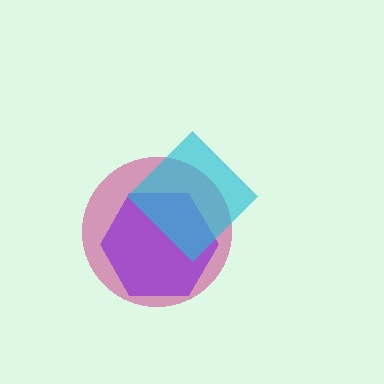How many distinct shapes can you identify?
There are 3 distinct shapes: a magenta circle, a purple hexagon, a cyan diamond.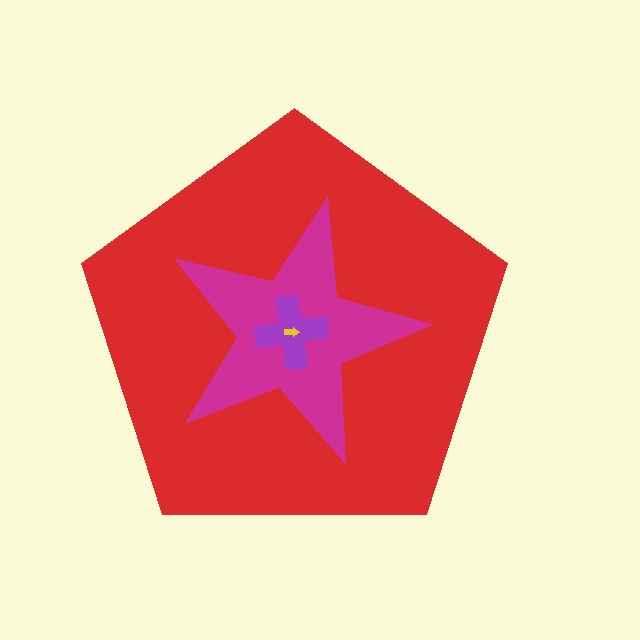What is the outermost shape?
The red pentagon.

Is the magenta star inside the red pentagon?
Yes.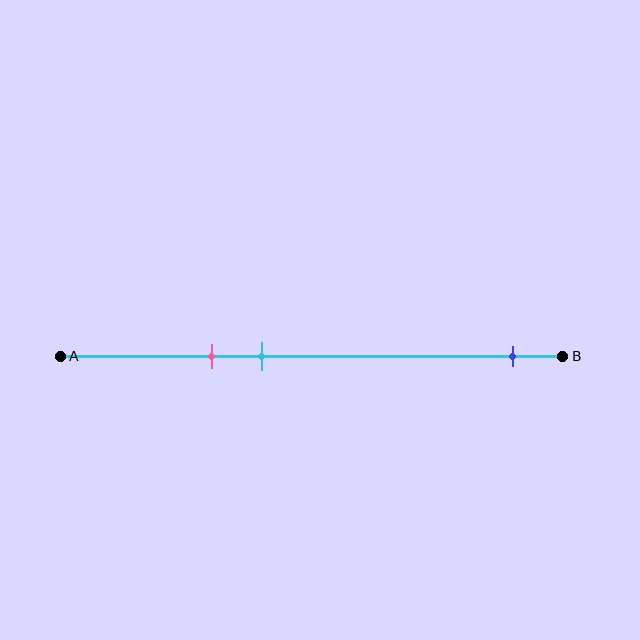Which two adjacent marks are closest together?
The pink and cyan marks are the closest adjacent pair.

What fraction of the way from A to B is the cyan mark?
The cyan mark is approximately 40% (0.4) of the way from A to B.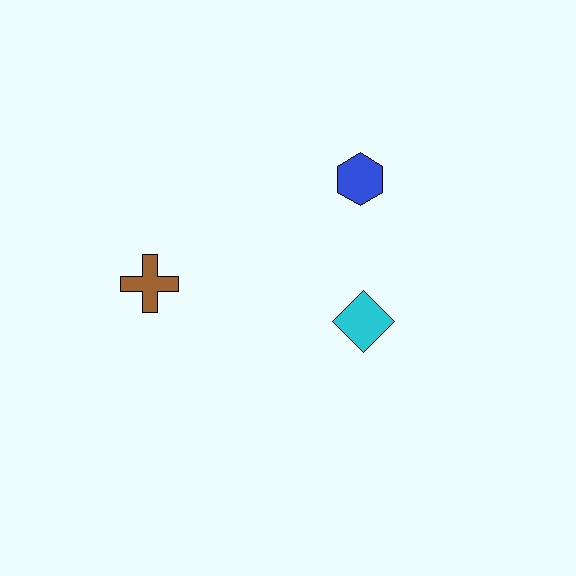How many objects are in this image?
There are 3 objects.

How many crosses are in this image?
There is 1 cross.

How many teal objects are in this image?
There are no teal objects.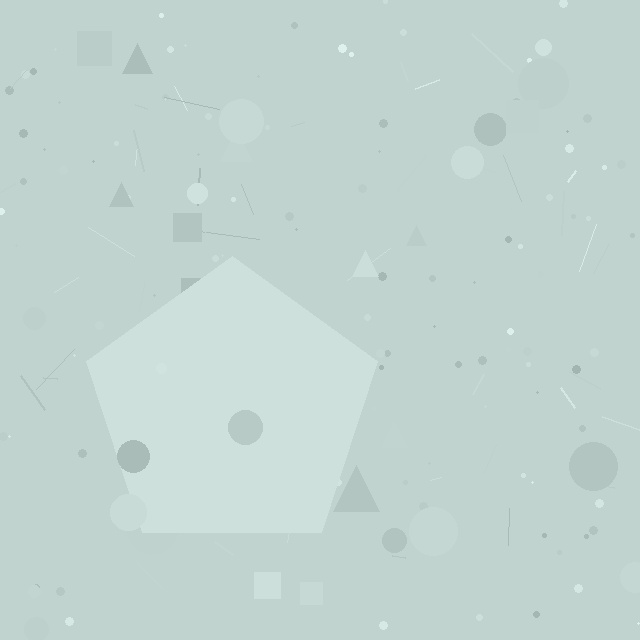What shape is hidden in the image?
A pentagon is hidden in the image.